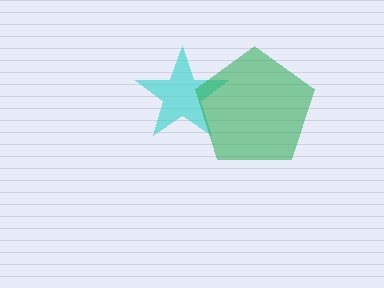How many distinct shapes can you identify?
There are 2 distinct shapes: a cyan star, a green pentagon.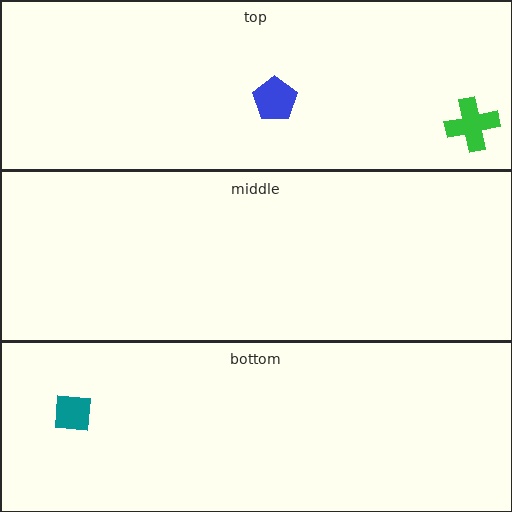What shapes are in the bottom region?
The teal square.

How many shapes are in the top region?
2.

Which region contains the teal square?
The bottom region.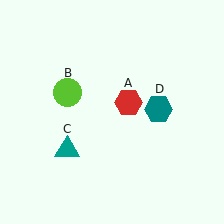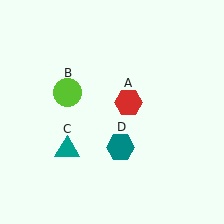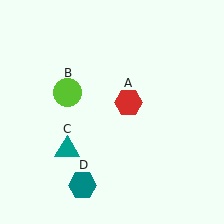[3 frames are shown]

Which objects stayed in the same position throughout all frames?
Red hexagon (object A) and lime circle (object B) and teal triangle (object C) remained stationary.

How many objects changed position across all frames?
1 object changed position: teal hexagon (object D).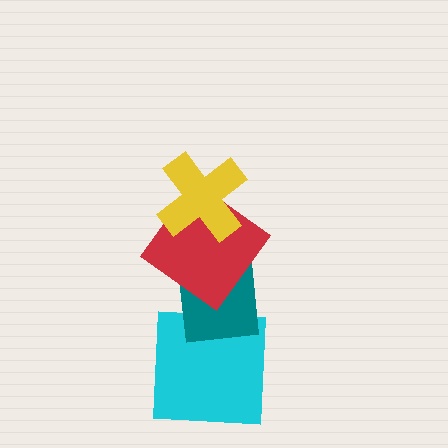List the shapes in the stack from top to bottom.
From top to bottom: the yellow cross, the red diamond, the teal square, the cyan square.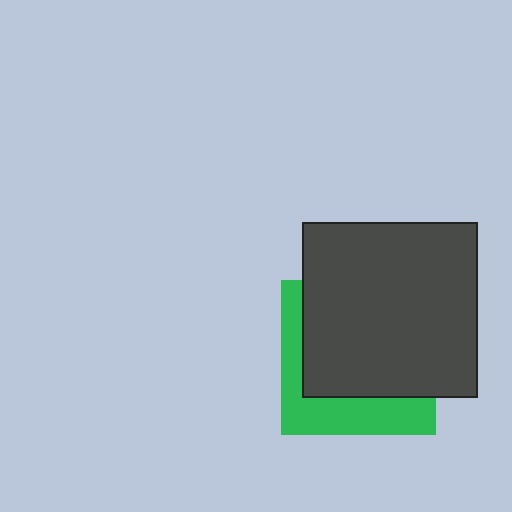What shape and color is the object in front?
The object in front is a dark gray square.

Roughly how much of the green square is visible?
A small part of it is visible (roughly 34%).